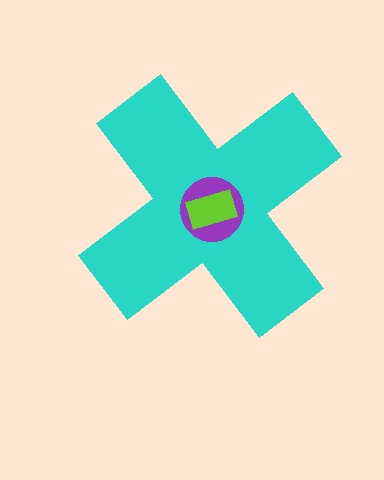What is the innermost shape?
The lime rectangle.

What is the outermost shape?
The cyan cross.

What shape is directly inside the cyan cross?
The purple circle.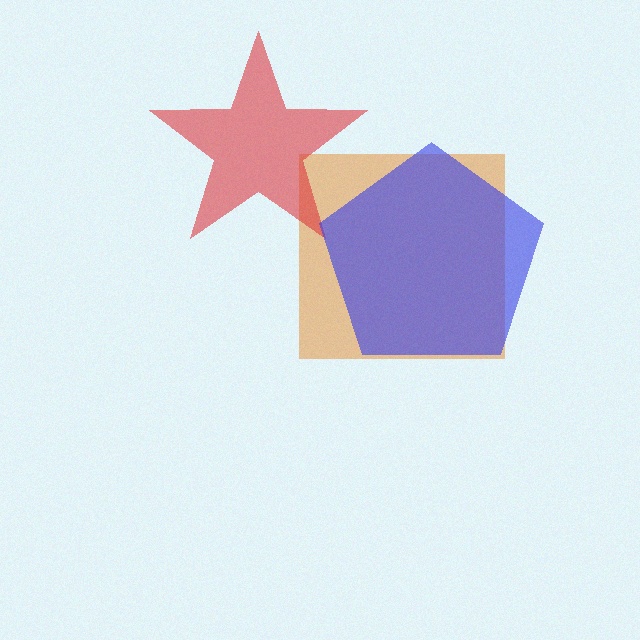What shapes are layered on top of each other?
The layered shapes are: an orange square, a red star, a blue pentagon.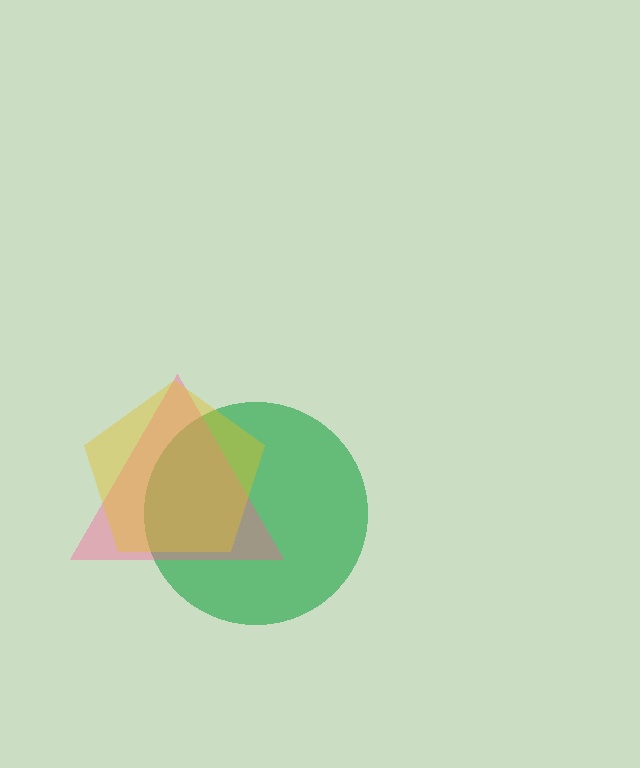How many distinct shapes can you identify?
There are 3 distinct shapes: a green circle, a pink triangle, a yellow pentagon.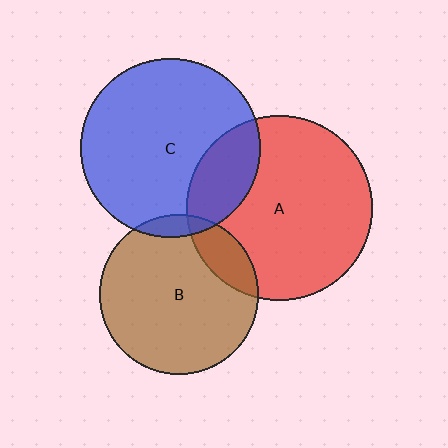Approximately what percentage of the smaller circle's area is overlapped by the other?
Approximately 20%.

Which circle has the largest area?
Circle A (red).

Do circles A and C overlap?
Yes.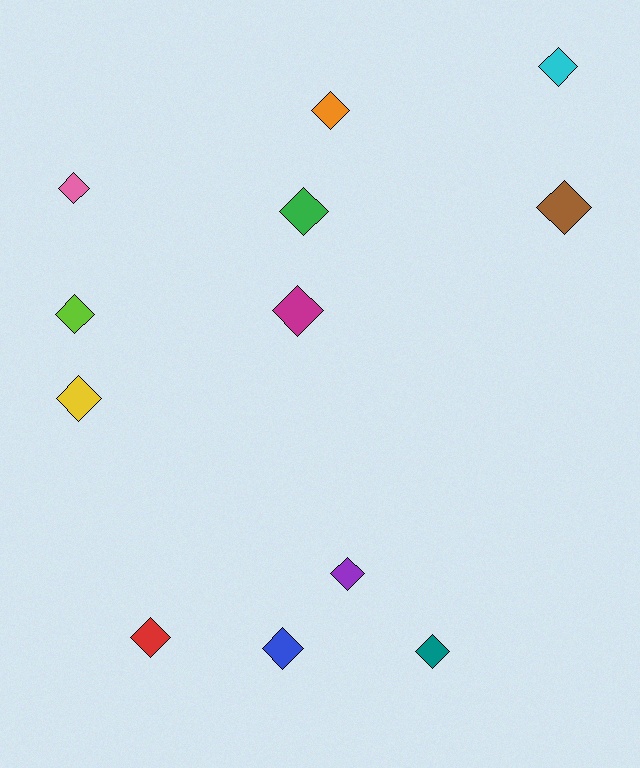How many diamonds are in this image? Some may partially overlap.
There are 12 diamonds.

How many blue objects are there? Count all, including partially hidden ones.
There is 1 blue object.